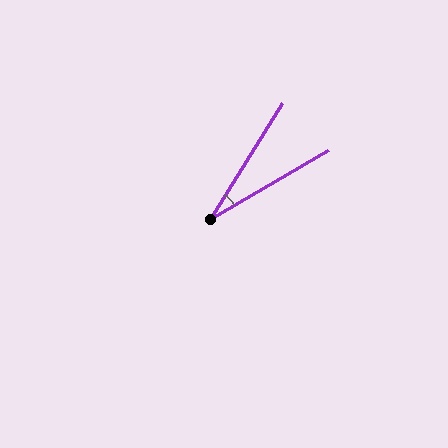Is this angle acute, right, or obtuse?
It is acute.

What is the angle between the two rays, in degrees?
Approximately 28 degrees.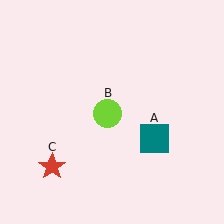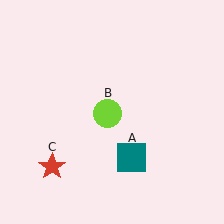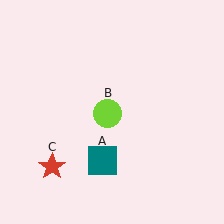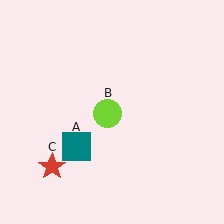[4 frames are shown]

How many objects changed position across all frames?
1 object changed position: teal square (object A).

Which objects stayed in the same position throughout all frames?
Lime circle (object B) and red star (object C) remained stationary.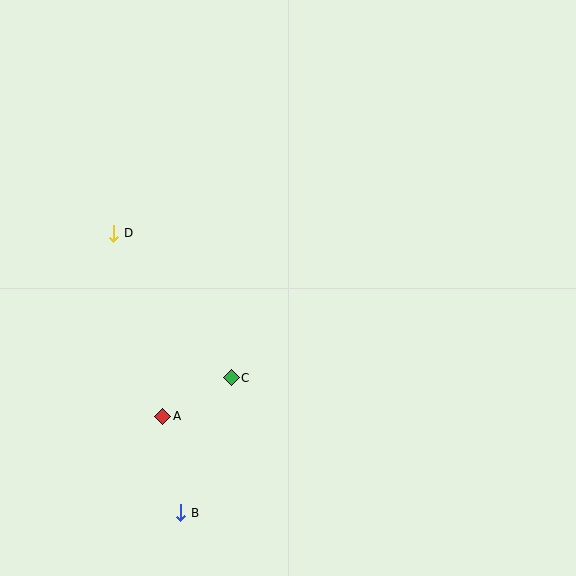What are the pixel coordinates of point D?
Point D is at (114, 233).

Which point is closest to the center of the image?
Point C at (231, 378) is closest to the center.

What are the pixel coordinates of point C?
Point C is at (231, 378).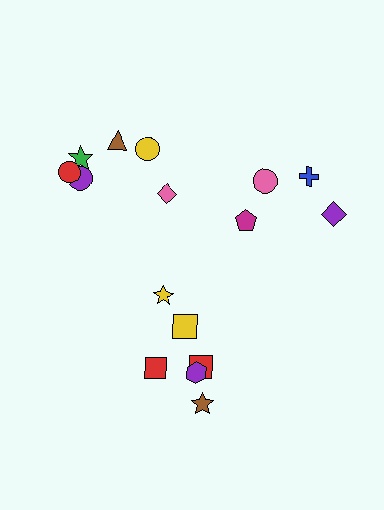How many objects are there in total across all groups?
There are 16 objects.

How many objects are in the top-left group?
There are 6 objects.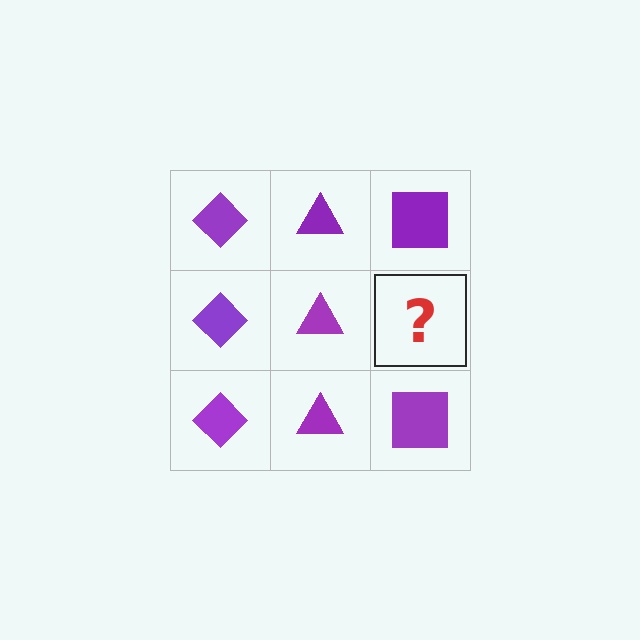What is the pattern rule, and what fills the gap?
The rule is that each column has a consistent shape. The gap should be filled with a purple square.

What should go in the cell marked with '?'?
The missing cell should contain a purple square.